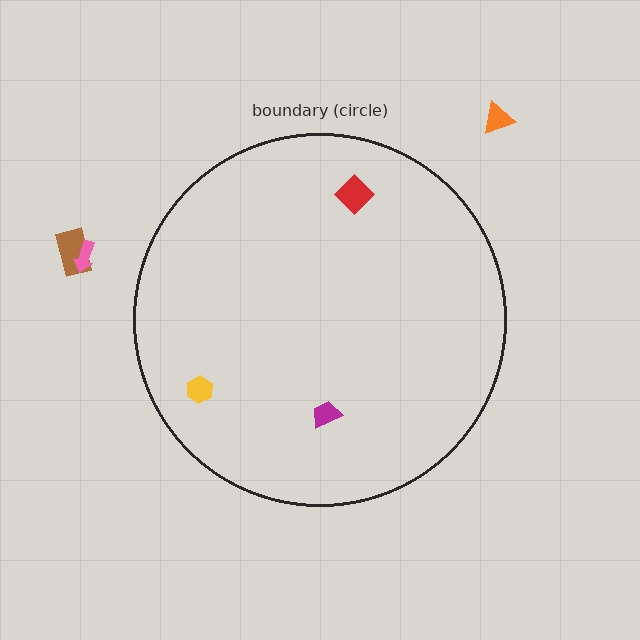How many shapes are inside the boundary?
3 inside, 3 outside.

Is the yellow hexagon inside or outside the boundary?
Inside.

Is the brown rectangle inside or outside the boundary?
Outside.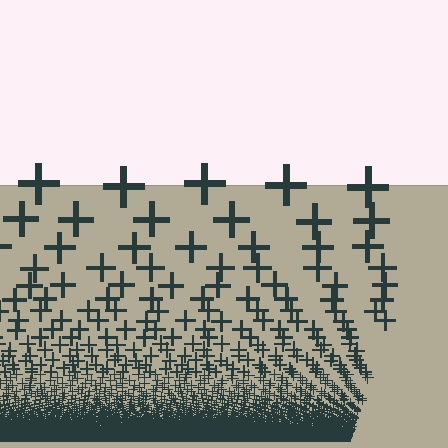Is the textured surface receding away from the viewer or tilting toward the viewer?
The surface appears to tilt toward the viewer. Texture elements get larger and sparser toward the top.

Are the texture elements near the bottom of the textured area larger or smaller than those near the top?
Smaller. The gradient is inverted — elements near the bottom are smaller and denser.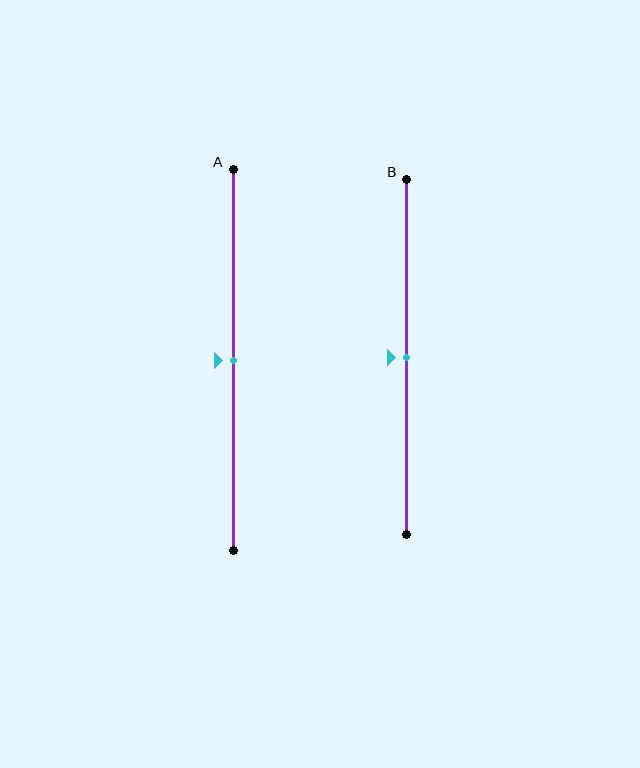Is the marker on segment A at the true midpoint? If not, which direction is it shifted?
Yes, the marker on segment A is at the true midpoint.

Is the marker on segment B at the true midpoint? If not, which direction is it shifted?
Yes, the marker on segment B is at the true midpoint.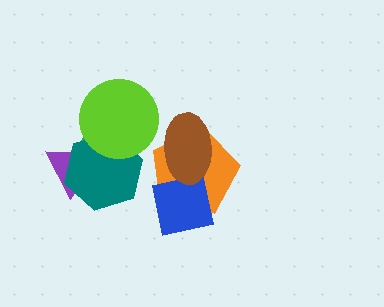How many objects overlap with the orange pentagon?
2 objects overlap with the orange pentagon.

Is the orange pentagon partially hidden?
Yes, it is partially covered by another shape.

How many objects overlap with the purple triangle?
2 objects overlap with the purple triangle.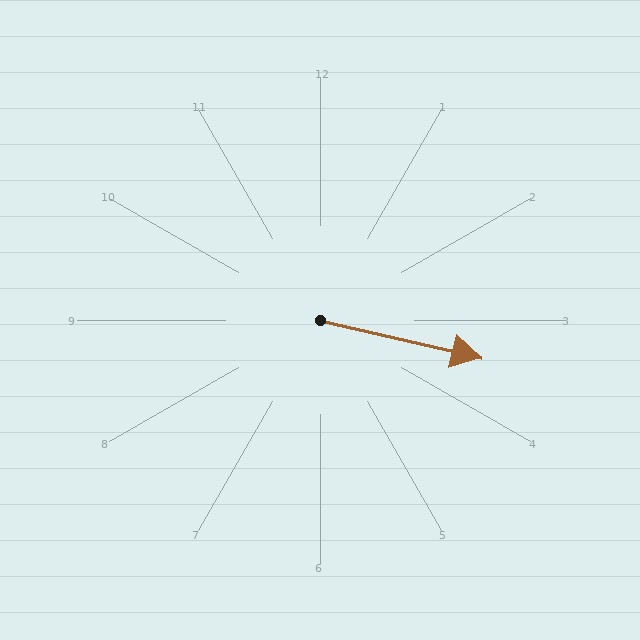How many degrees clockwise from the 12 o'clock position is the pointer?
Approximately 103 degrees.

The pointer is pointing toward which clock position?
Roughly 3 o'clock.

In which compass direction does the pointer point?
East.